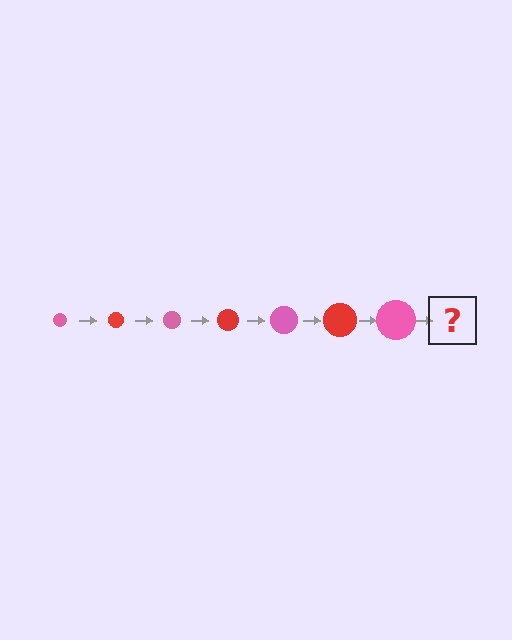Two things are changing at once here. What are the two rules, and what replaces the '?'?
The two rules are that the circle grows larger each step and the color cycles through pink and red. The '?' should be a red circle, larger than the previous one.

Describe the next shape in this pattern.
It should be a red circle, larger than the previous one.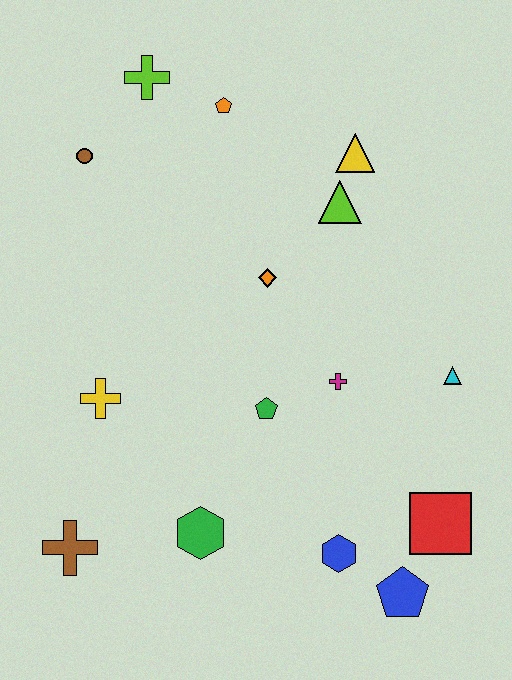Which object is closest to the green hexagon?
The brown cross is closest to the green hexagon.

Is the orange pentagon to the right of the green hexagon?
Yes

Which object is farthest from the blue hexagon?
The lime cross is farthest from the blue hexagon.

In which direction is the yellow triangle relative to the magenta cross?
The yellow triangle is above the magenta cross.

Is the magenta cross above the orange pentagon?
No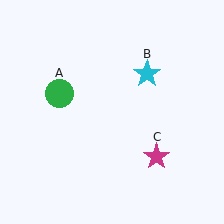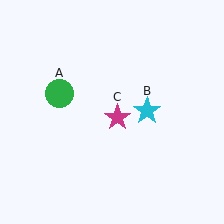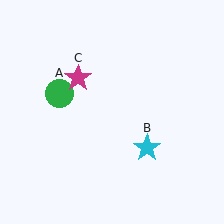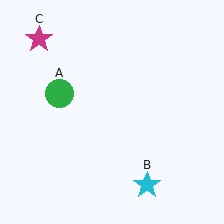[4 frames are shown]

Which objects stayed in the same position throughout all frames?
Green circle (object A) remained stationary.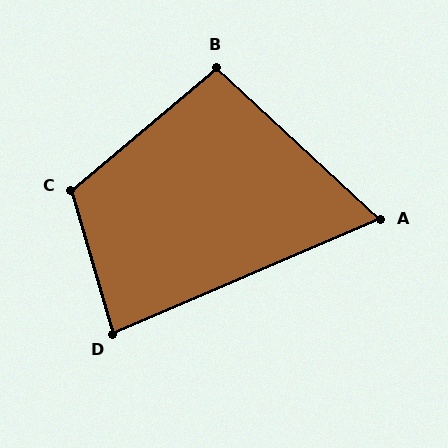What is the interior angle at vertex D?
Approximately 83 degrees (acute).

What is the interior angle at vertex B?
Approximately 97 degrees (obtuse).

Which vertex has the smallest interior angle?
A, at approximately 66 degrees.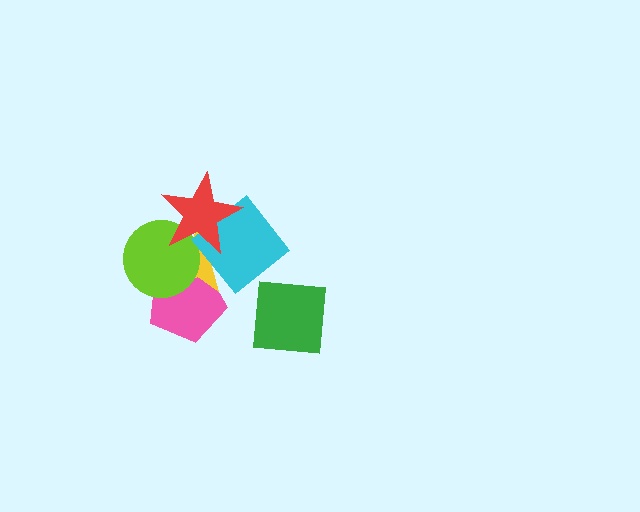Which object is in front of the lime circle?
The red star is in front of the lime circle.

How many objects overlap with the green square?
0 objects overlap with the green square.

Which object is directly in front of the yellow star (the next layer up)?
The lime circle is directly in front of the yellow star.